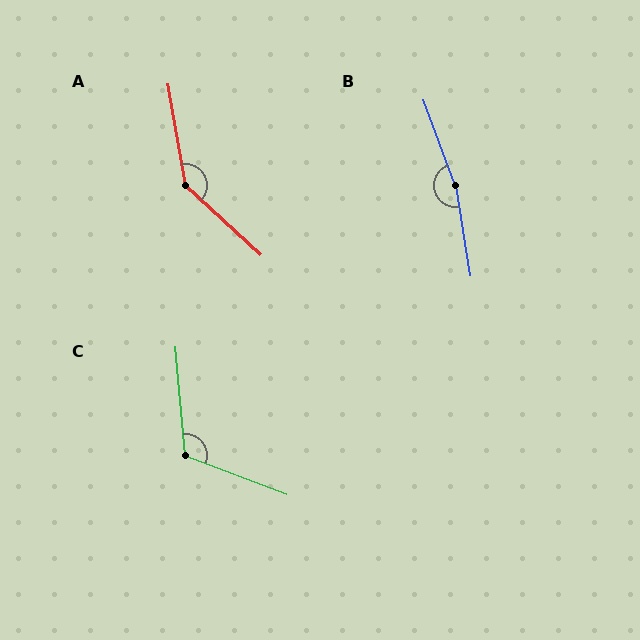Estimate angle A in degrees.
Approximately 142 degrees.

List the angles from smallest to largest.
C (116°), A (142°), B (169°).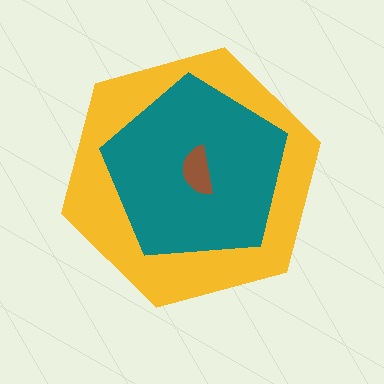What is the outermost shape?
The yellow hexagon.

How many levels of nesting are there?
3.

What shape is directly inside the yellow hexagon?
The teal pentagon.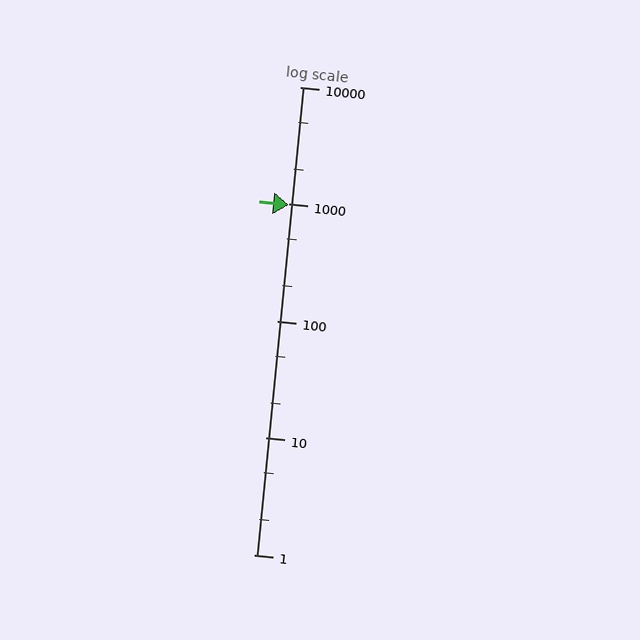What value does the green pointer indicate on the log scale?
The pointer indicates approximately 990.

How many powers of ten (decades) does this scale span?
The scale spans 4 decades, from 1 to 10000.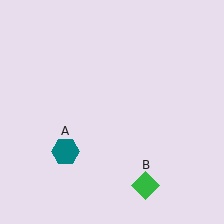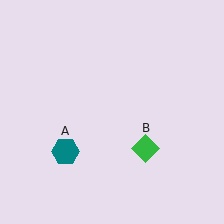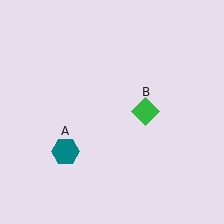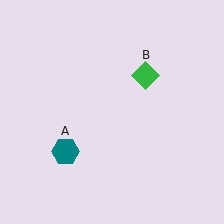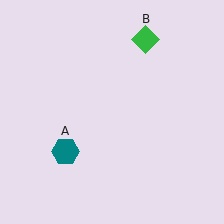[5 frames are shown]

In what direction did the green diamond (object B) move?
The green diamond (object B) moved up.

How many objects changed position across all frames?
1 object changed position: green diamond (object B).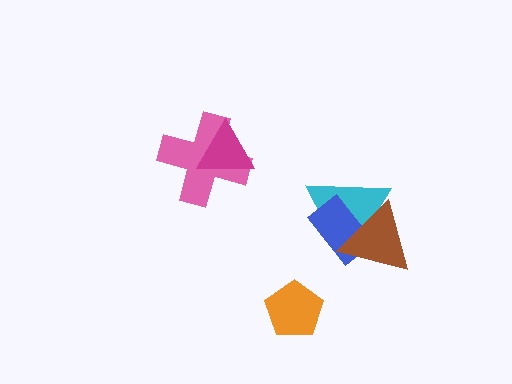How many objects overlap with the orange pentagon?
0 objects overlap with the orange pentagon.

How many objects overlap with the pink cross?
1 object overlaps with the pink cross.